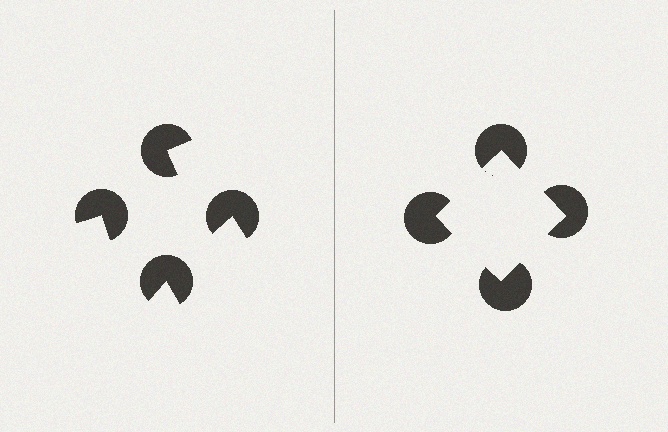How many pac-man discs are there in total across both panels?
8 — 4 on each side.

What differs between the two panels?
The pac-man discs are positioned identically on both sides; only the wedge orientations differ. On the right they align to a square; on the left they are misaligned.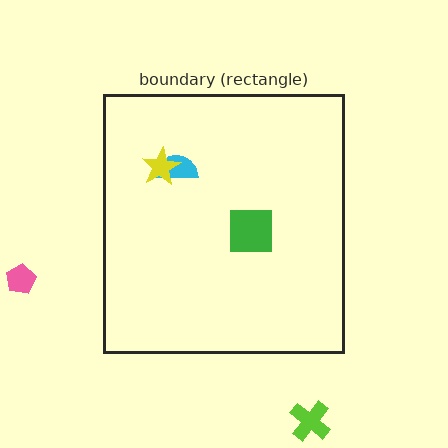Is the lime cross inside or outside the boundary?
Outside.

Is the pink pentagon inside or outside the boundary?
Outside.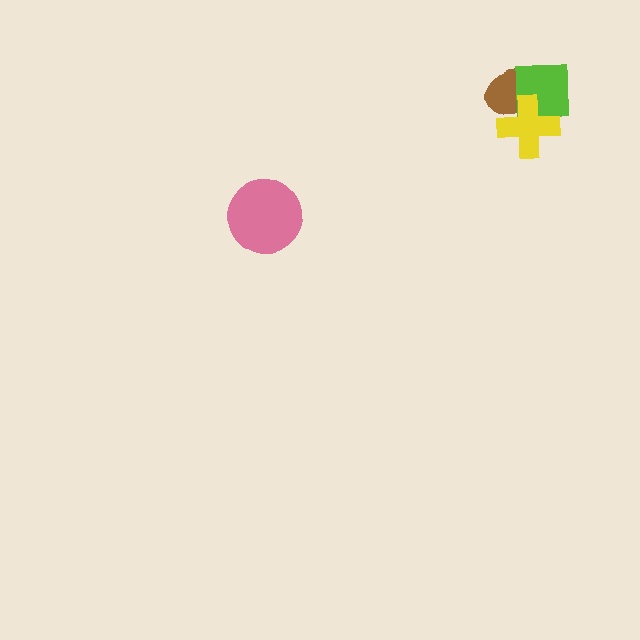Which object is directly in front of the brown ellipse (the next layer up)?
The lime square is directly in front of the brown ellipse.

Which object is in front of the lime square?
The yellow cross is in front of the lime square.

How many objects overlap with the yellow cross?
2 objects overlap with the yellow cross.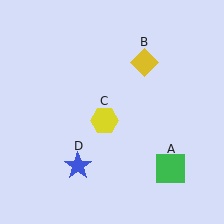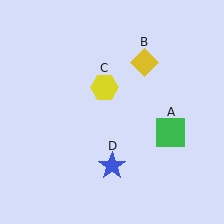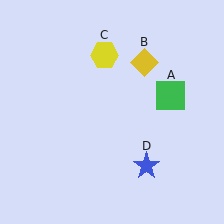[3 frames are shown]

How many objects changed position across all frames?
3 objects changed position: green square (object A), yellow hexagon (object C), blue star (object D).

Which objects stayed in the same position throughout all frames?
Yellow diamond (object B) remained stationary.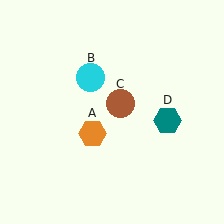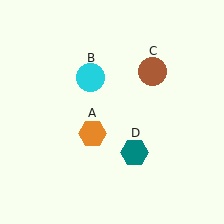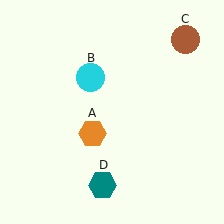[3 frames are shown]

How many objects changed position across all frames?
2 objects changed position: brown circle (object C), teal hexagon (object D).